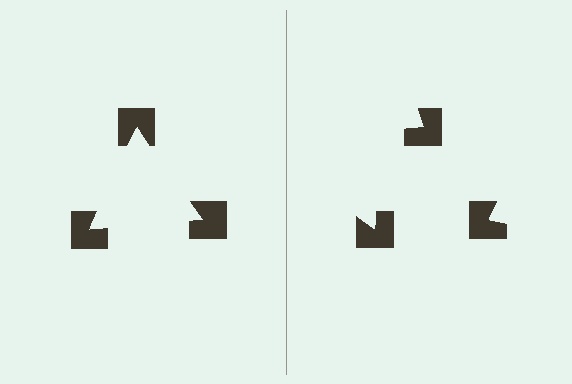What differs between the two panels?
The notched squares are positioned identically on both sides; only the wedge orientations differ. On the left they align to a triangle; on the right they are misaligned.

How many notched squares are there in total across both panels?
6 — 3 on each side.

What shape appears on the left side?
An illusory triangle.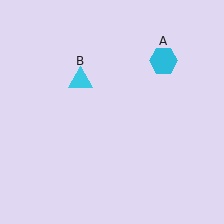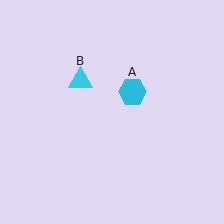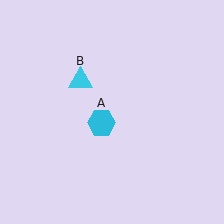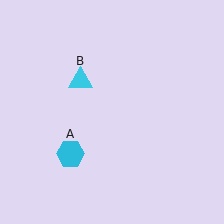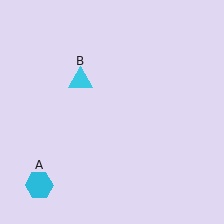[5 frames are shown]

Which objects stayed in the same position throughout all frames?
Cyan triangle (object B) remained stationary.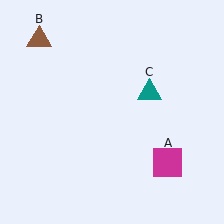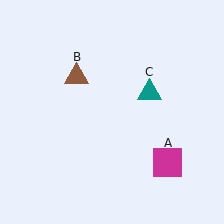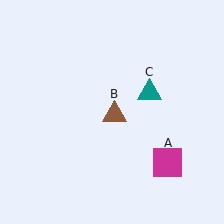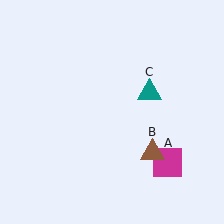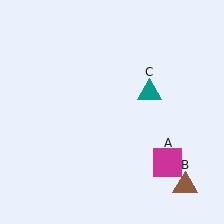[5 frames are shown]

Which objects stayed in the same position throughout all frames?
Magenta square (object A) and teal triangle (object C) remained stationary.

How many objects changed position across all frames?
1 object changed position: brown triangle (object B).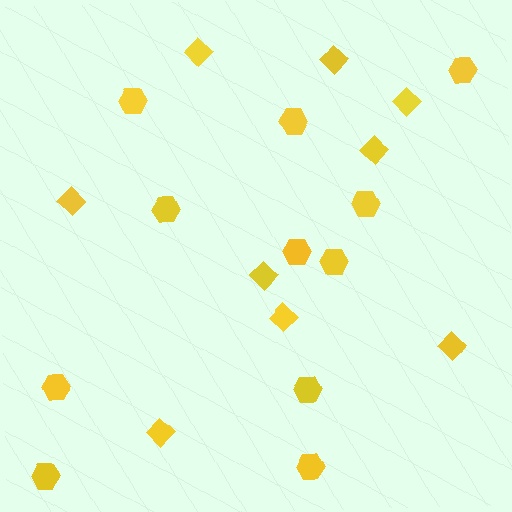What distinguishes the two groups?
There are 2 groups: one group of diamonds (9) and one group of hexagons (11).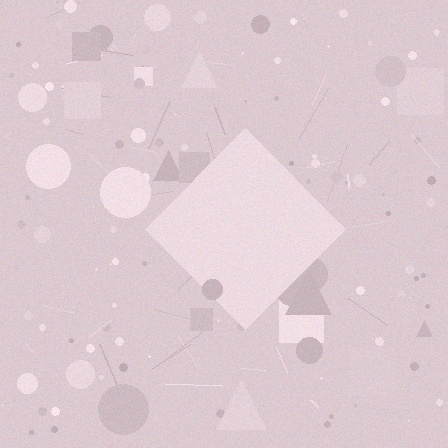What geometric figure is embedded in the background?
A diamond is embedded in the background.